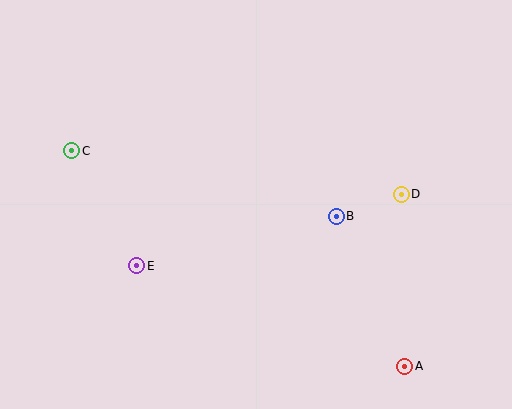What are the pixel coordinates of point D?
Point D is at (401, 194).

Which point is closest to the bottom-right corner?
Point A is closest to the bottom-right corner.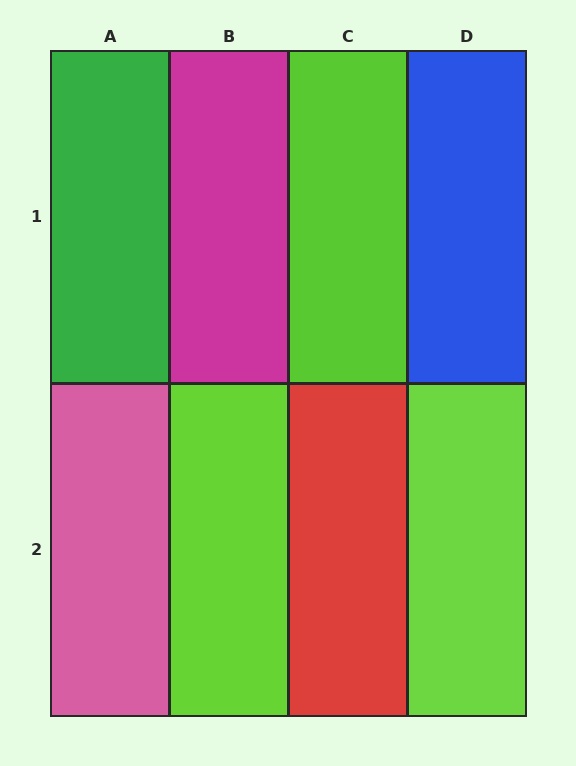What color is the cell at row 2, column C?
Red.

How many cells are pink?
1 cell is pink.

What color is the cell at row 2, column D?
Lime.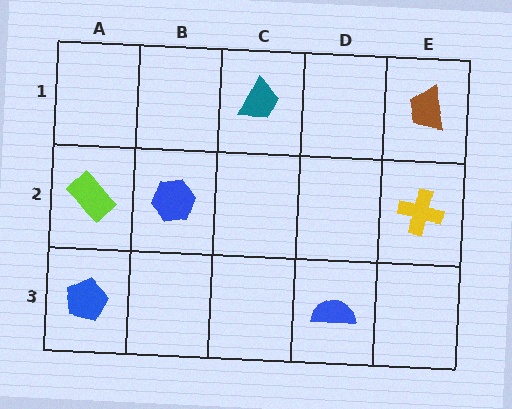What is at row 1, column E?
A brown trapezoid.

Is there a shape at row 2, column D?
No, that cell is empty.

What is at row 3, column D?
A blue semicircle.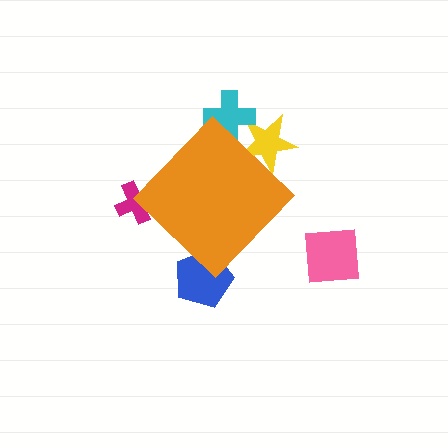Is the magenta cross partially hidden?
Yes, the magenta cross is partially hidden behind the orange diamond.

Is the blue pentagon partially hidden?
Yes, the blue pentagon is partially hidden behind the orange diamond.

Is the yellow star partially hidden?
Yes, the yellow star is partially hidden behind the orange diamond.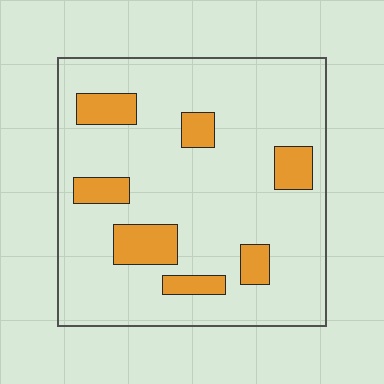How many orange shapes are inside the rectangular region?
7.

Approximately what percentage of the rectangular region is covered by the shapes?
Approximately 15%.